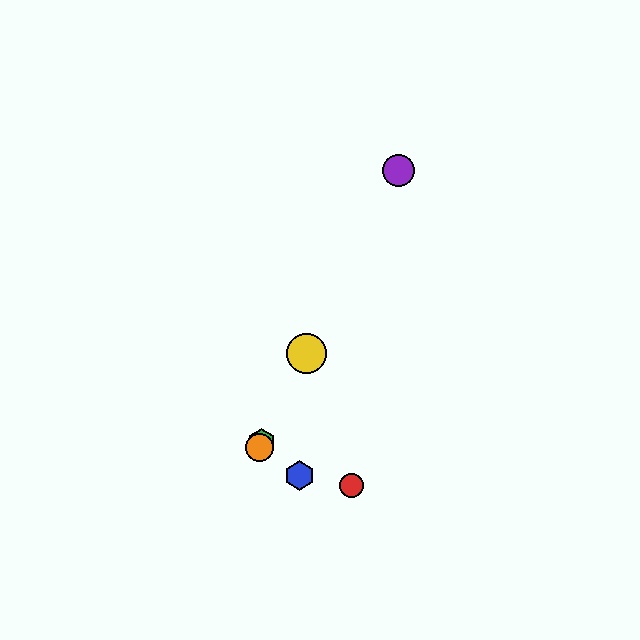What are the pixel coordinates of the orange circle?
The orange circle is at (259, 447).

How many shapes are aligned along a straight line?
4 shapes (the green hexagon, the yellow circle, the purple circle, the orange circle) are aligned along a straight line.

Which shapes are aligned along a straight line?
The green hexagon, the yellow circle, the purple circle, the orange circle are aligned along a straight line.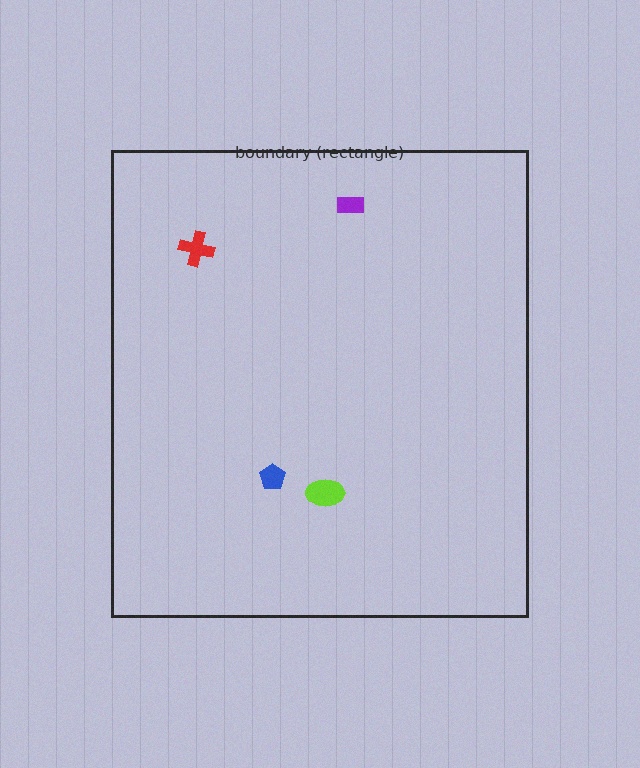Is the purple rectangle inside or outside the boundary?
Inside.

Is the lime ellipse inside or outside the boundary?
Inside.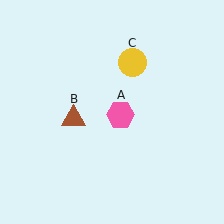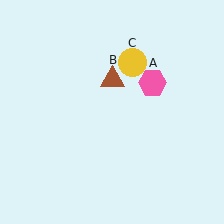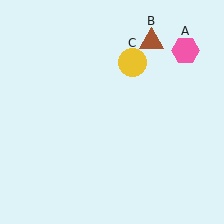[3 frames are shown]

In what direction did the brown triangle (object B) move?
The brown triangle (object B) moved up and to the right.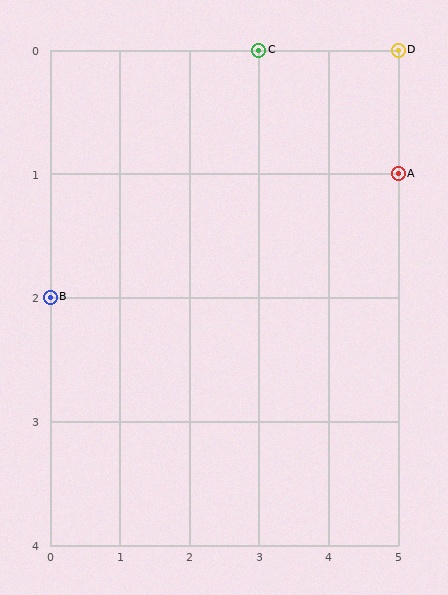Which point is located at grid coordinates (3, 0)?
Point C is at (3, 0).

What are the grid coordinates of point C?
Point C is at grid coordinates (3, 0).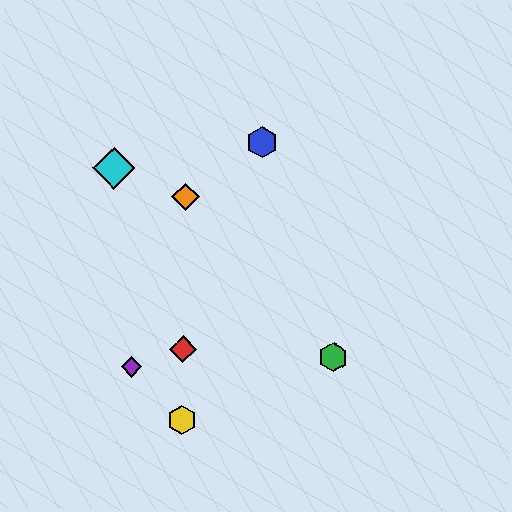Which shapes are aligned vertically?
The red diamond, the yellow hexagon, the orange diamond are aligned vertically.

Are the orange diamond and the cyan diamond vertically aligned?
No, the orange diamond is at x≈186 and the cyan diamond is at x≈114.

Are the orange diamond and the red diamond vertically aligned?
Yes, both are at x≈186.